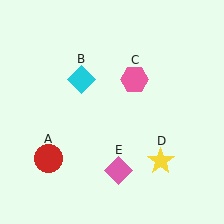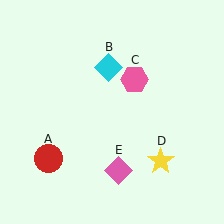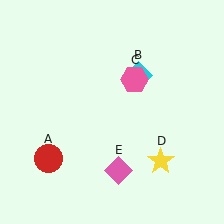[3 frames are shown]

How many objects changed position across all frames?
1 object changed position: cyan diamond (object B).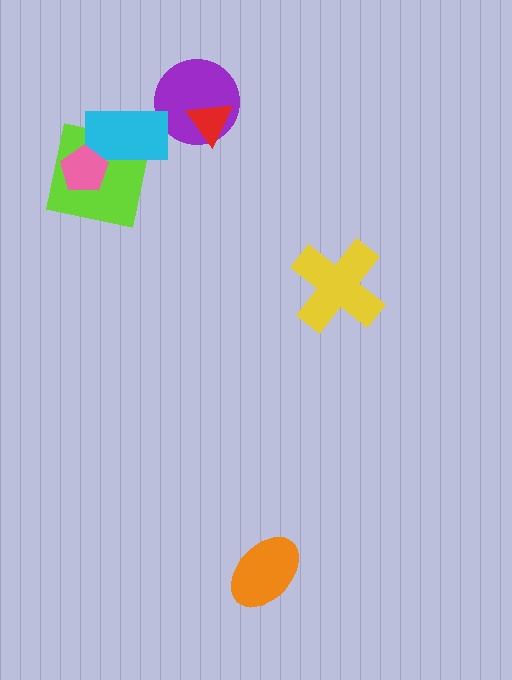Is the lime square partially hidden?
Yes, it is partially covered by another shape.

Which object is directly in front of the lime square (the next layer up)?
The cyan rectangle is directly in front of the lime square.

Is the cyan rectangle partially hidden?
Yes, it is partially covered by another shape.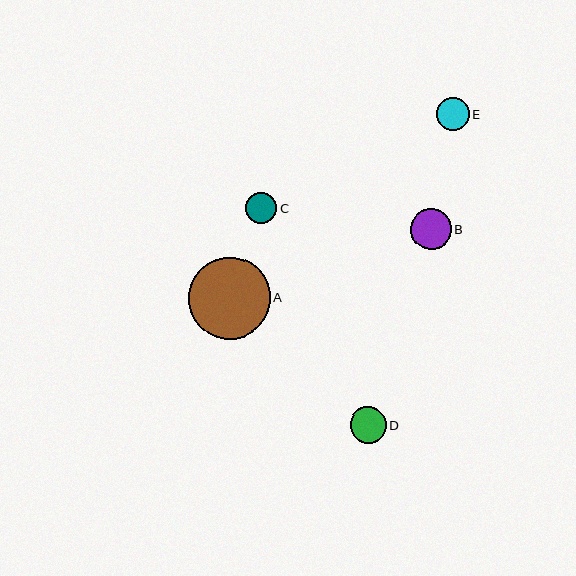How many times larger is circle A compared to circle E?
Circle A is approximately 2.5 times the size of circle E.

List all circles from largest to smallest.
From largest to smallest: A, B, D, E, C.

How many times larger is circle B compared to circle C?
Circle B is approximately 1.3 times the size of circle C.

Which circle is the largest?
Circle A is the largest with a size of approximately 82 pixels.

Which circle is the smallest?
Circle C is the smallest with a size of approximately 31 pixels.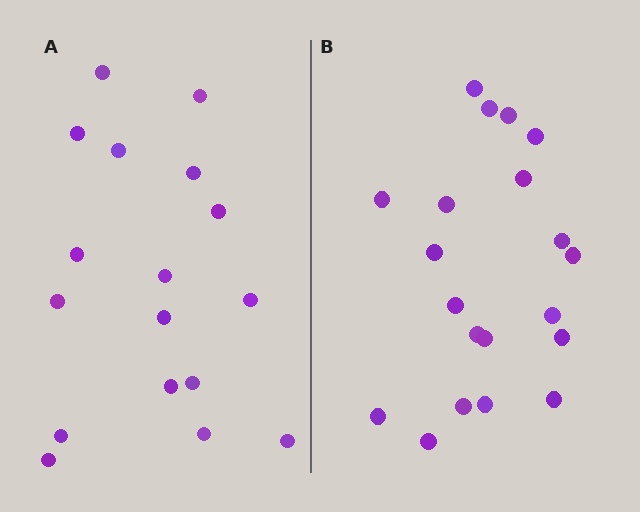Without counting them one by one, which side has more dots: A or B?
Region B (the right region) has more dots.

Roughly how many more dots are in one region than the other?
Region B has just a few more — roughly 2 or 3 more dots than region A.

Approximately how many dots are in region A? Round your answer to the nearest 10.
About 20 dots. (The exact count is 17, which rounds to 20.)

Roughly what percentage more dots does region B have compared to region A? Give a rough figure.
About 20% more.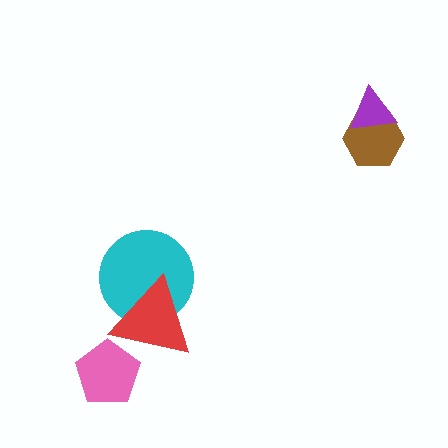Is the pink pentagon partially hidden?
Yes, it is partially covered by another shape.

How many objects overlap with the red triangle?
2 objects overlap with the red triangle.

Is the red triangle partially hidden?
No, no other shape covers it.